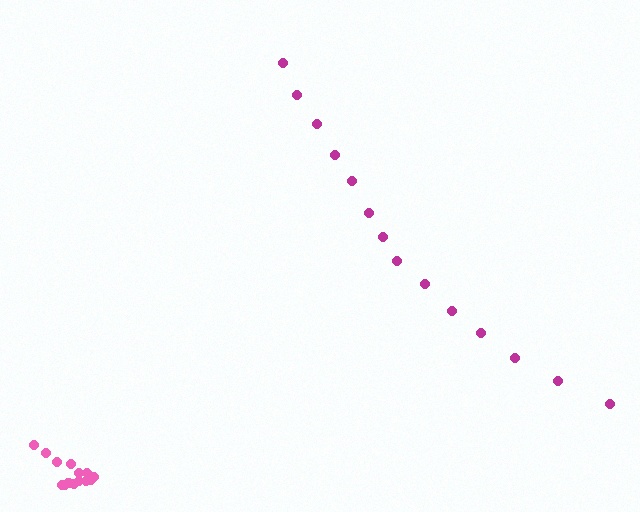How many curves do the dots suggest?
There are 2 distinct paths.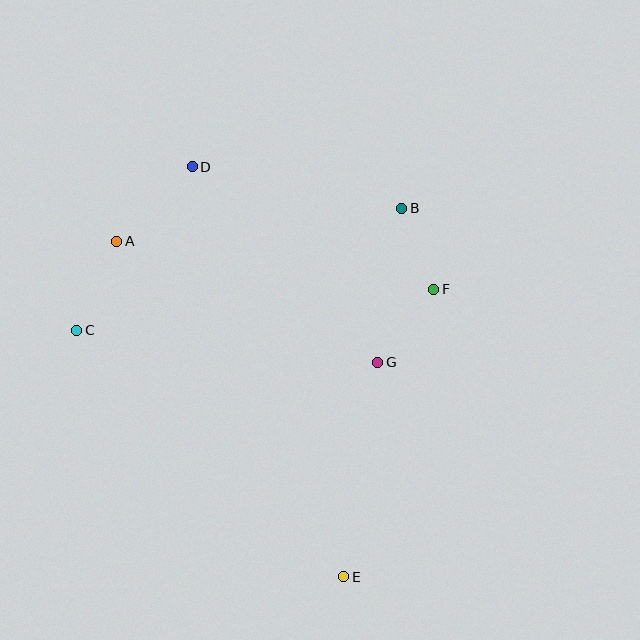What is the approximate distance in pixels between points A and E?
The distance between A and E is approximately 405 pixels.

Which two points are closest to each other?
Points B and F are closest to each other.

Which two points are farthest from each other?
Points D and E are farthest from each other.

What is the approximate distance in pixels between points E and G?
The distance between E and G is approximately 217 pixels.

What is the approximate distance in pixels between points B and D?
The distance between B and D is approximately 214 pixels.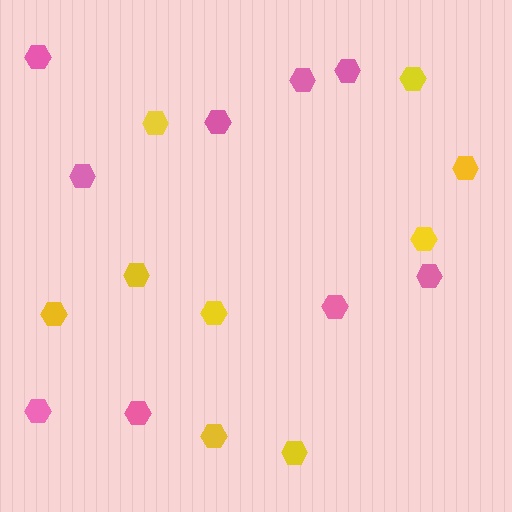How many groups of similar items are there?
There are 2 groups: one group of pink hexagons (9) and one group of yellow hexagons (9).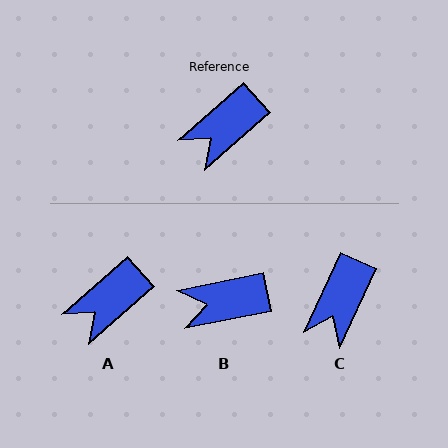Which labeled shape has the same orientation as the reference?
A.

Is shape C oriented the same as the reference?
No, it is off by about 24 degrees.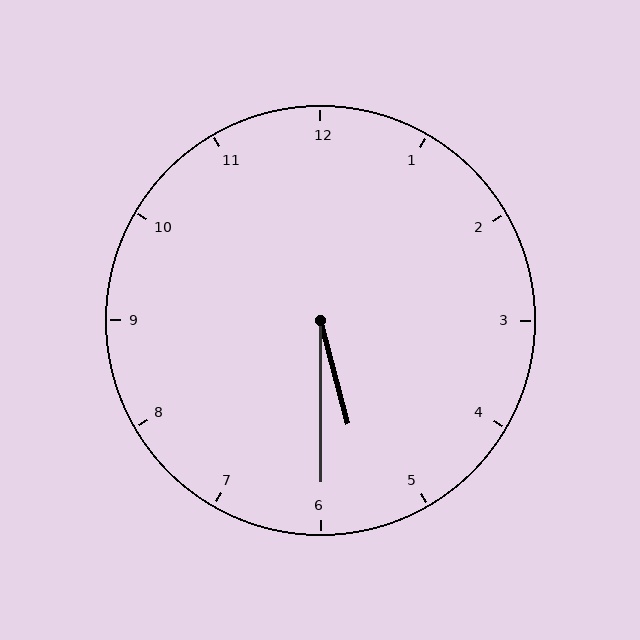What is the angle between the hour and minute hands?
Approximately 15 degrees.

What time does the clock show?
5:30.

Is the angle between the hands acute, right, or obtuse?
It is acute.